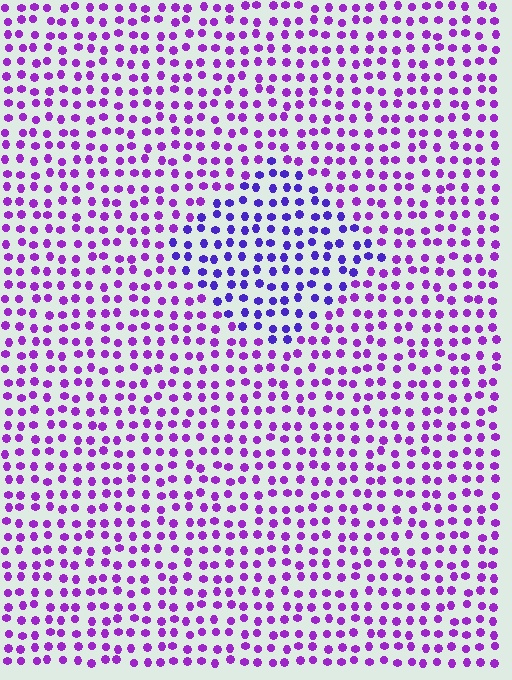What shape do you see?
I see a diamond.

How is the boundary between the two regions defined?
The boundary is defined purely by a slight shift in hue (about 32 degrees). Spacing, size, and orientation are identical on both sides.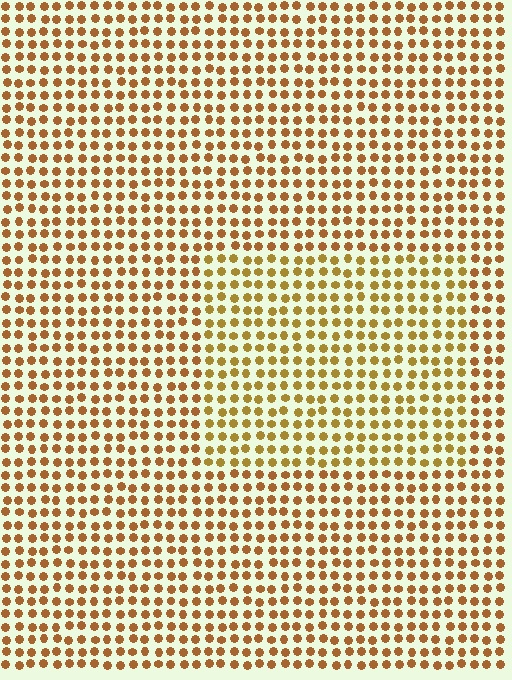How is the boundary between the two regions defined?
The boundary is defined purely by a slight shift in hue (about 20 degrees). Spacing, size, and orientation are identical on both sides.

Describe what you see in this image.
The image is filled with small brown elements in a uniform arrangement. A rectangle-shaped region is visible where the elements are tinted to a slightly different hue, forming a subtle color boundary.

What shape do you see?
I see a rectangle.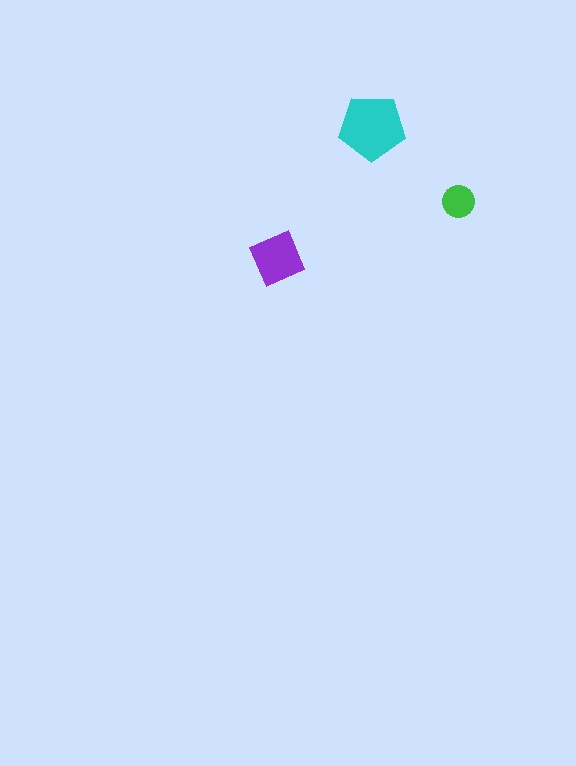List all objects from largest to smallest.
The cyan pentagon, the purple diamond, the green circle.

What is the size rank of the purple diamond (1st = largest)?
2nd.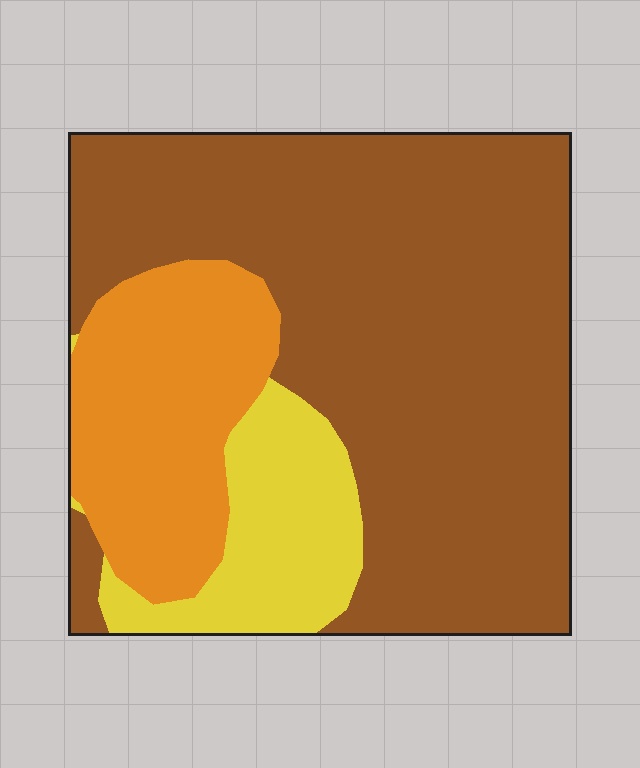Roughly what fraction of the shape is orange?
Orange covers roughly 20% of the shape.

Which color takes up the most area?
Brown, at roughly 65%.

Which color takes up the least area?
Yellow, at roughly 15%.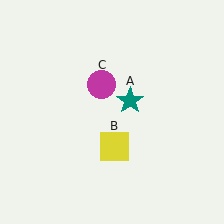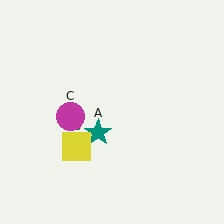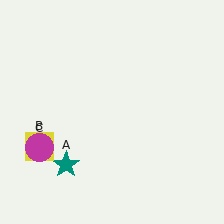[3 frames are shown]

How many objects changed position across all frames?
3 objects changed position: teal star (object A), yellow square (object B), magenta circle (object C).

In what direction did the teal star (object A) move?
The teal star (object A) moved down and to the left.